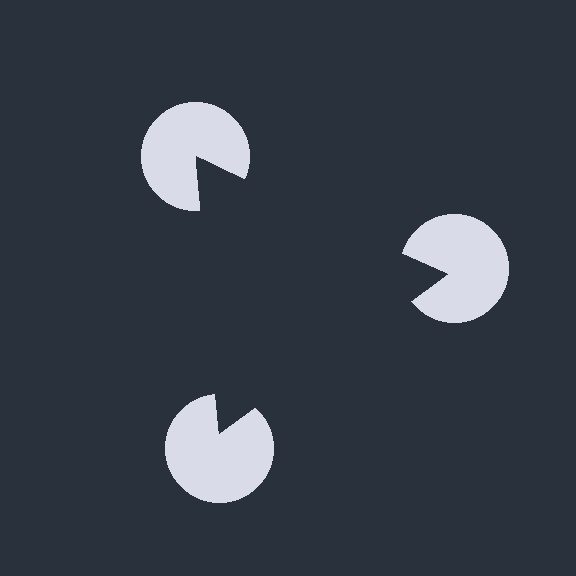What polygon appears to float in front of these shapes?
An illusory triangle — its edges are inferred from the aligned wedge cuts in the pac-man discs, not physically drawn.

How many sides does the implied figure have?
3 sides.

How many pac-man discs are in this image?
There are 3 — one at each vertex of the illusory triangle.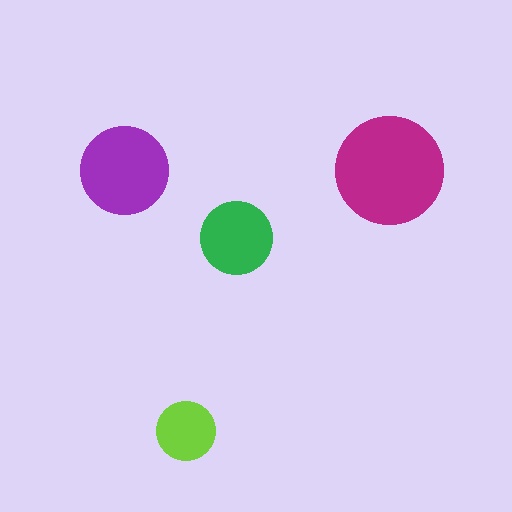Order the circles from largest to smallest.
the magenta one, the purple one, the green one, the lime one.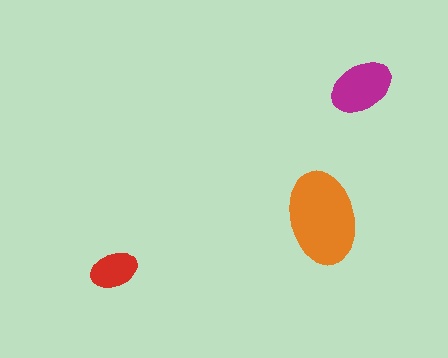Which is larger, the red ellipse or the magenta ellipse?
The magenta one.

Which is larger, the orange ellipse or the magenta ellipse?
The orange one.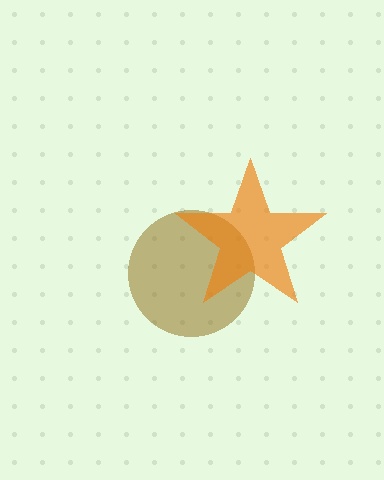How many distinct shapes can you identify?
There are 2 distinct shapes: a brown circle, an orange star.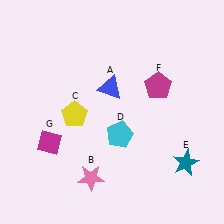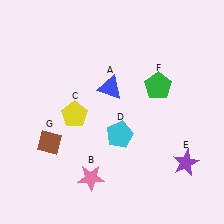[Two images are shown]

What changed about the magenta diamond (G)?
In Image 1, G is magenta. In Image 2, it changed to brown.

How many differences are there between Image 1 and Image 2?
There are 3 differences between the two images.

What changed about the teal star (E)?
In Image 1, E is teal. In Image 2, it changed to purple.